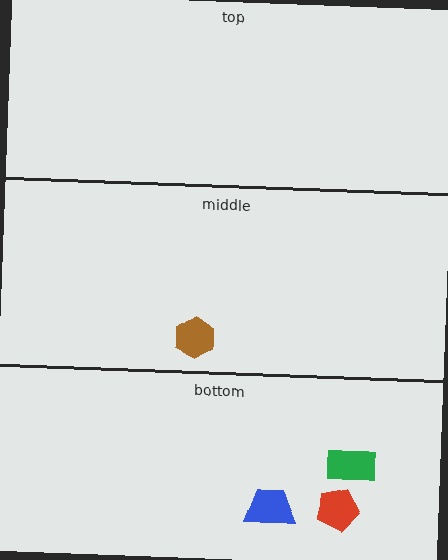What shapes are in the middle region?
The brown hexagon.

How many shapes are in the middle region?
1.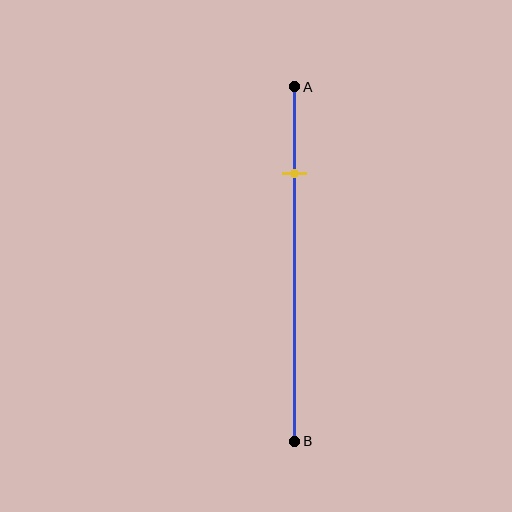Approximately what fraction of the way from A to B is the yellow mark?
The yellow mark is approximately 25% of the way from A to B.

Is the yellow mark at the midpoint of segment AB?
No, the mark is at about 25% from A, not at the 50% midpoint.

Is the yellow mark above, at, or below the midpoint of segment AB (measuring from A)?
The yellow mark is above the midpoint of segment AB.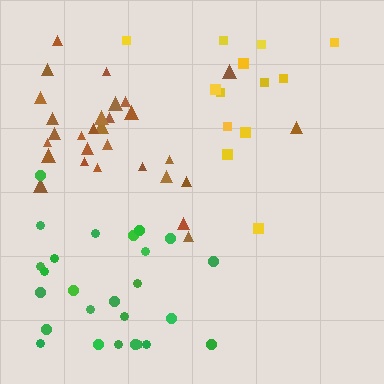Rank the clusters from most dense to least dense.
brown, green, yellow.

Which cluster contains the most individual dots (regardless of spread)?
Brown (29).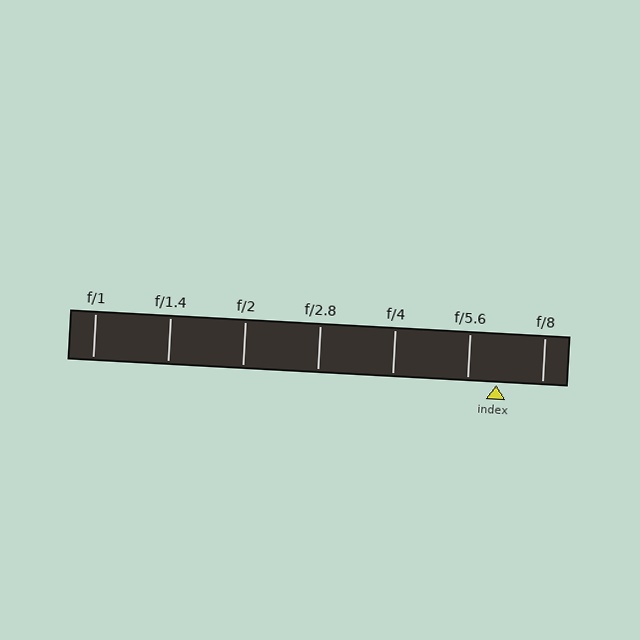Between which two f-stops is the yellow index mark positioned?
The index mark is between f/5.6 and f/8.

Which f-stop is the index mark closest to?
The index mark is closest to f/5.6.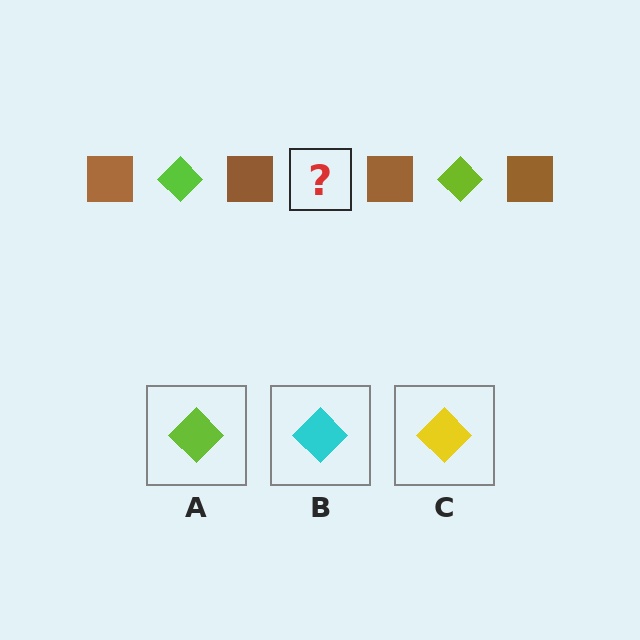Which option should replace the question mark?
Option A.